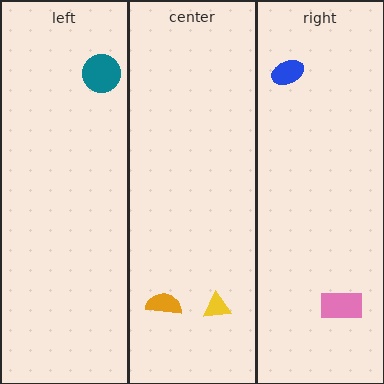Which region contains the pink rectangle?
The right region.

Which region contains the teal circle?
The left region.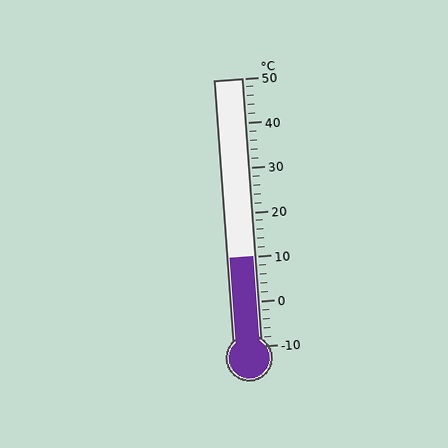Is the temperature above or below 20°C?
The temperature is below 20°C.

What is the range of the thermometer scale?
The thermometer scale ranges from -10°C to 50°C.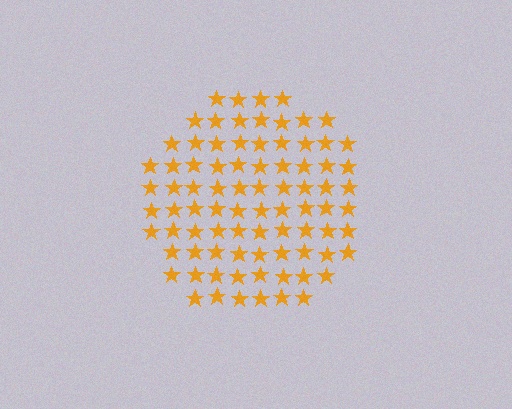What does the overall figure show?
The overall figure shows a circle.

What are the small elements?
The small elements are stars.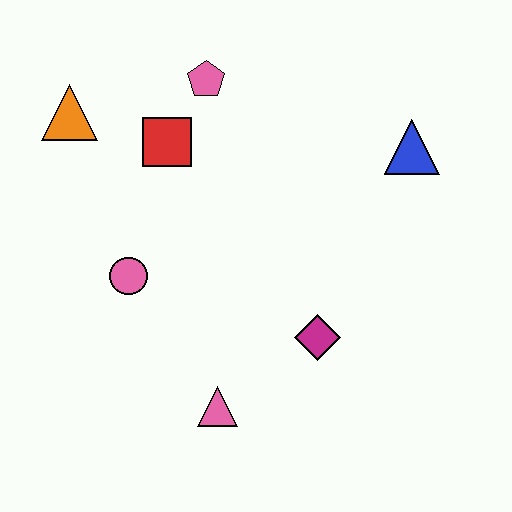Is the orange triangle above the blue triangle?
Yes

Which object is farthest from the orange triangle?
The blue triangle is farthest from the orange triangle.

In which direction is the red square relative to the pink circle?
The red square is above the pink circle.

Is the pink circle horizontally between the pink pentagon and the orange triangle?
Yes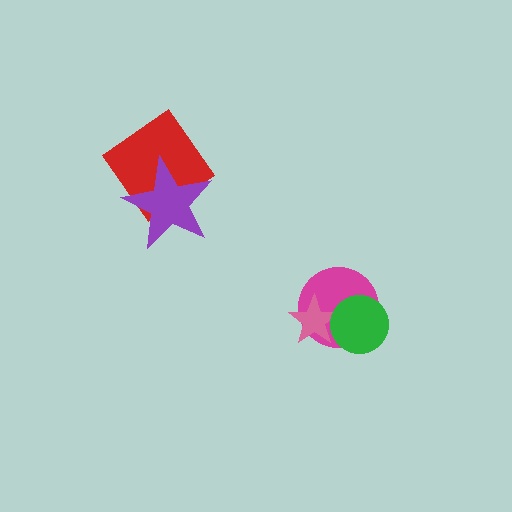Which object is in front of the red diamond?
The purple star is in front of the red diamond.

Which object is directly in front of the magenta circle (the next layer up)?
The pink star is directly in front of the magenta circle.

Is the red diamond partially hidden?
Yes, it is partially covered by another shape.